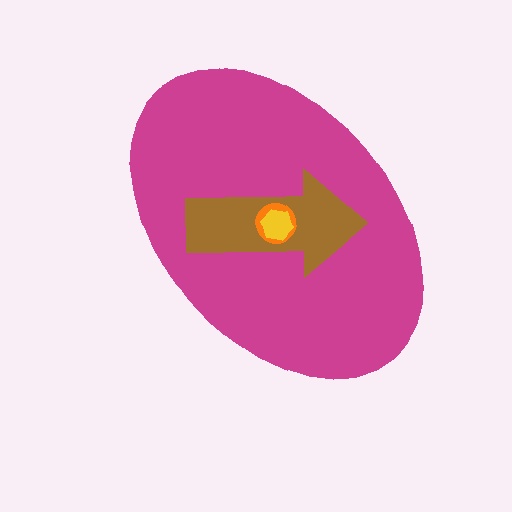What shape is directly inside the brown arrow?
The orange circle.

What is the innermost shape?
The yellow hexagon.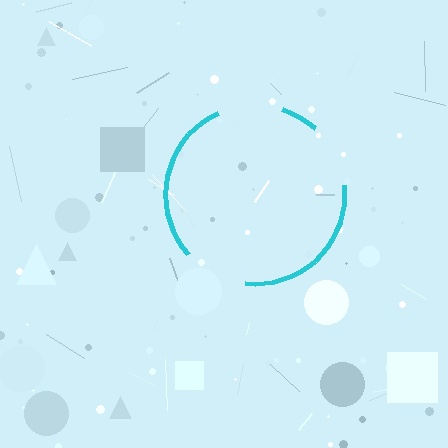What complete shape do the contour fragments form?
The contour fragments form a circle.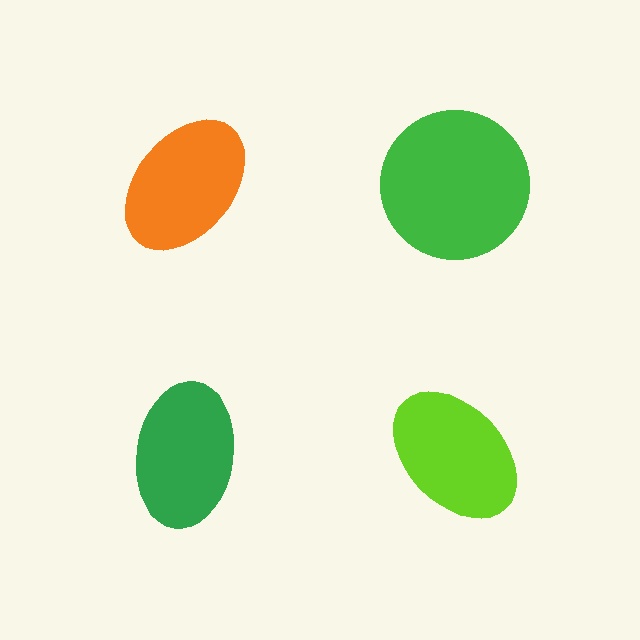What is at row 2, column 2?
A lime ellipse.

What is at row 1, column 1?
An orange ellipse.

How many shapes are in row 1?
2 shapes.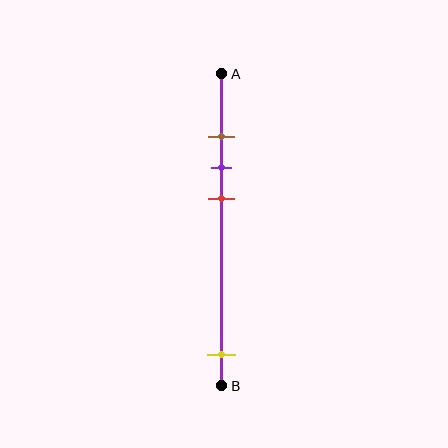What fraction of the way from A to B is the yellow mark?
The yellow mark is approximately 90% (0.9) of the way from A to B.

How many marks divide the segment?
There are 4 marks dividing the segment.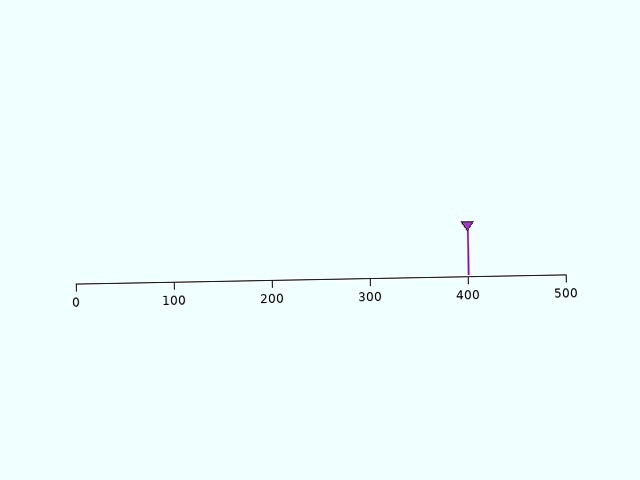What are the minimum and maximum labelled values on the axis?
The axis runs from 0 to 500.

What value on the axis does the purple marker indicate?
The marker indicates approximately 400.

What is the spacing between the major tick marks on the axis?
The major ticks are spaced 100 apart.